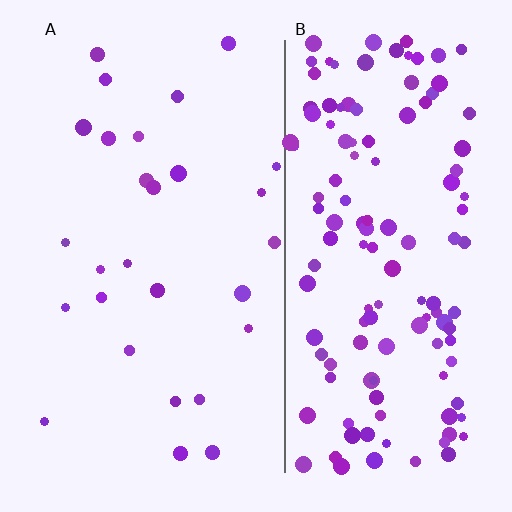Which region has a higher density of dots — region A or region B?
B (the right).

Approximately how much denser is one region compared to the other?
Approximately 4.8× — region B over region A.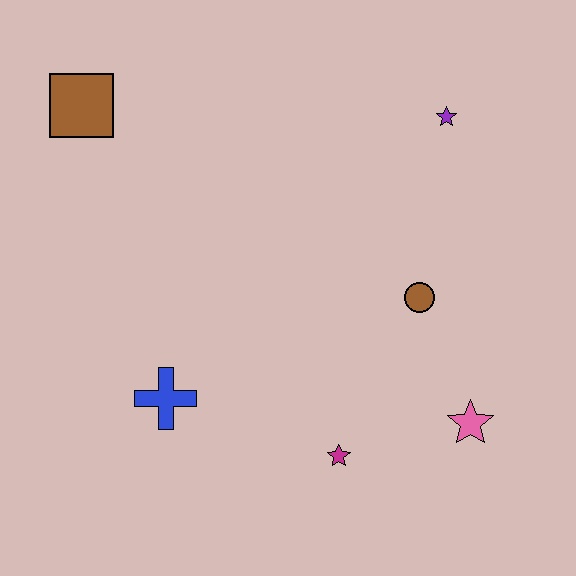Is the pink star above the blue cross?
No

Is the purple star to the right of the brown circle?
Yes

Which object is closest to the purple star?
The brown circle is closest to the purple star.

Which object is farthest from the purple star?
The blue cross is farthest from the purple star.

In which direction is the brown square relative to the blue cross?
The brown square is above the blue cross.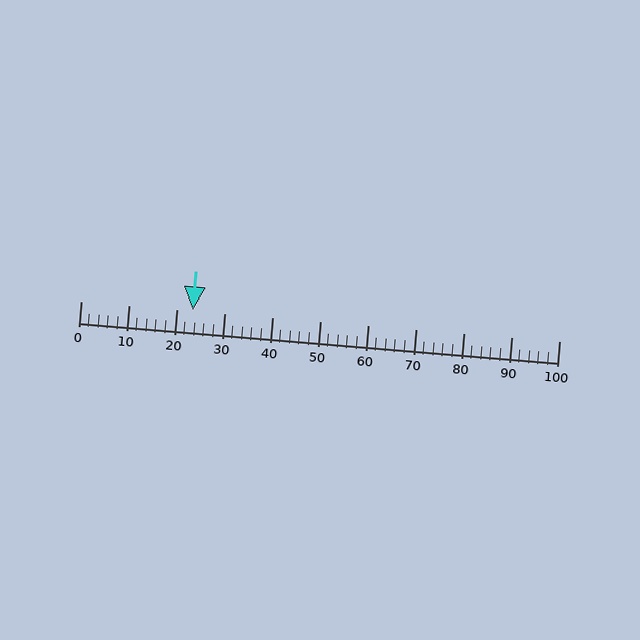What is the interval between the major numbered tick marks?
The major tick marks are spaced 10 units apart.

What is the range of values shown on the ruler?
The ruler shows values from 0 to 100.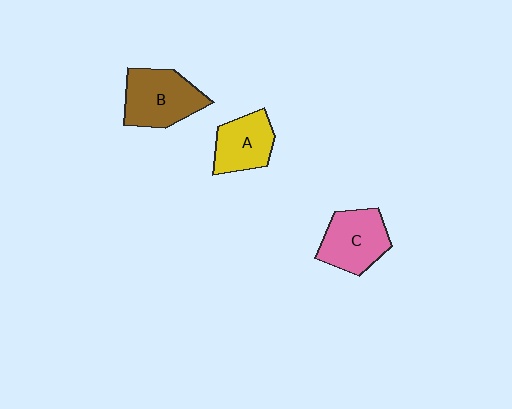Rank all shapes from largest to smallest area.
From largest to smallest: B (brown), C (pink), A (yellow).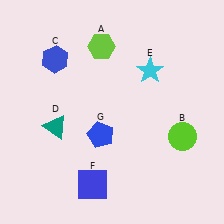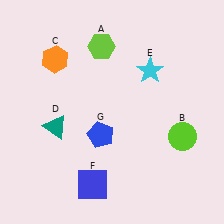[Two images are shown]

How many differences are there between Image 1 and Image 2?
There is 1 difference between the two images.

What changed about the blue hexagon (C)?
In Image 1, C is blue. In Image 2, it changed to orange.